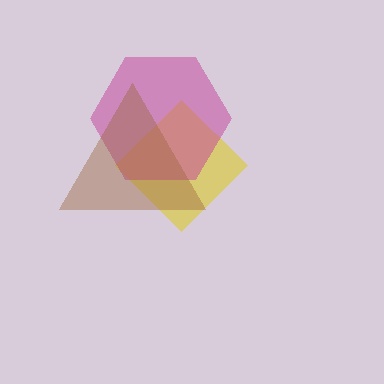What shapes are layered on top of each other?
The layered shapes are: a yellow diamond, a magenta hexagon, a brown triangle.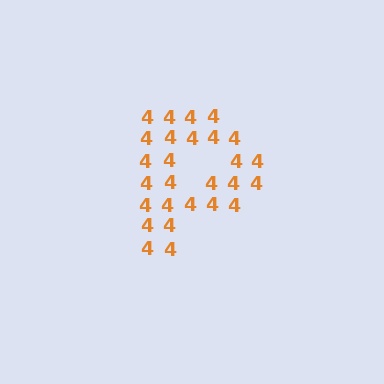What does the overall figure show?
The overall figure shows the letter P.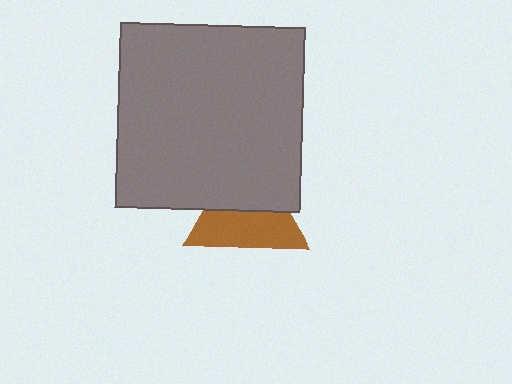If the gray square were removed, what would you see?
You would see the complete brown triangle.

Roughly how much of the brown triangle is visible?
About half of it is visible (roughly 54%).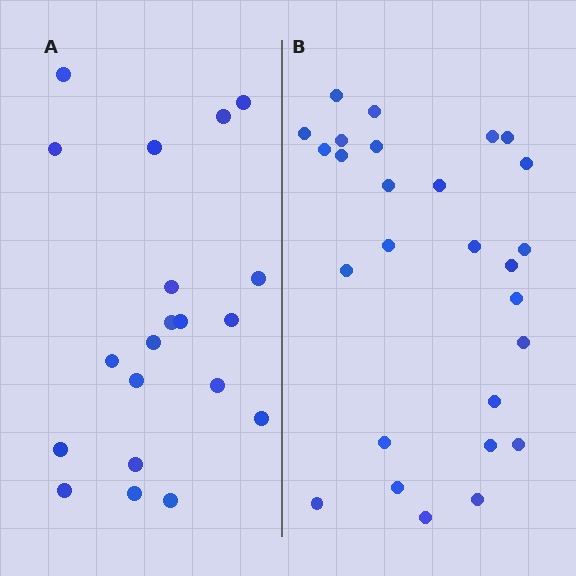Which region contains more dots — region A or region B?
Region B (the right region) has more dots.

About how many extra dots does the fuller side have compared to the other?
Region B has roughly 8 or so more dots than region A.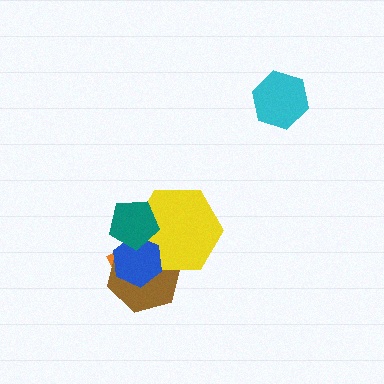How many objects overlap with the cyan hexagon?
0 objects overlap with the cyan hexagon.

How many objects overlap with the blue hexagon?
4 objects overlap with the blue hexagon.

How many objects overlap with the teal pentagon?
4 objects overlap with the teal pentagon.